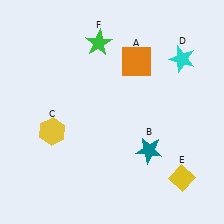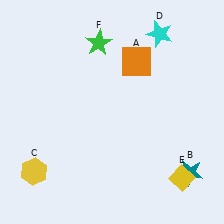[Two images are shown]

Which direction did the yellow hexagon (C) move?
The yellow hexagon (C) moved down.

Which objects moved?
The objects that moved are: the teal star (B), the yellow hexagon (C), the cyan star (D).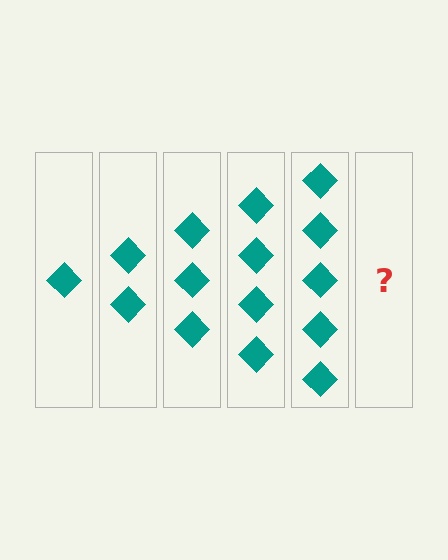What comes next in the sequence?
The next element should be 6 diamonds.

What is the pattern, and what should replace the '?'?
The pattern is that each step adds one more diamond. The '?' should be 6 diamonds.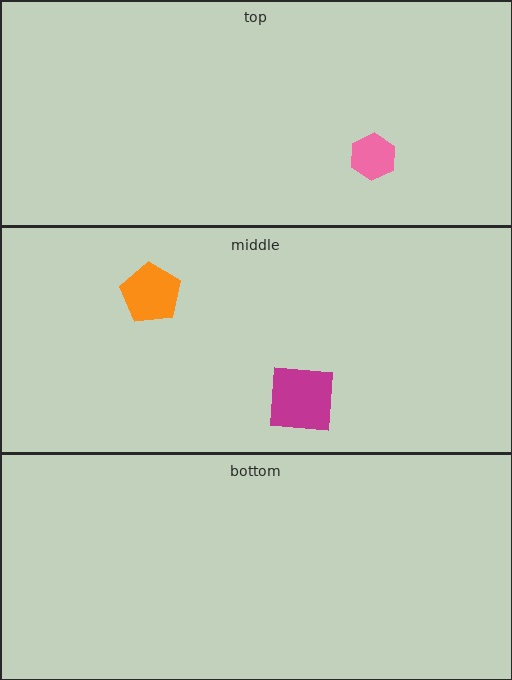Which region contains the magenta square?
The middle region.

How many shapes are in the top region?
1.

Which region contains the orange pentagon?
The middle region.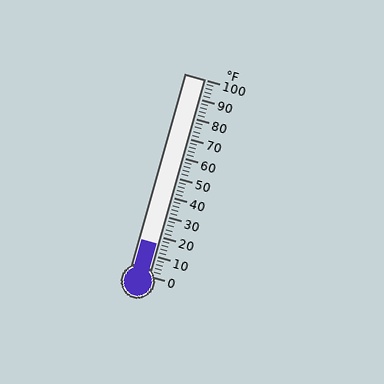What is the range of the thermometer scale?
The thermometer scale ranges from 0°F to 100°F.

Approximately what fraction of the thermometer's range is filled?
The thermometer is filled to approximately 15% of its range.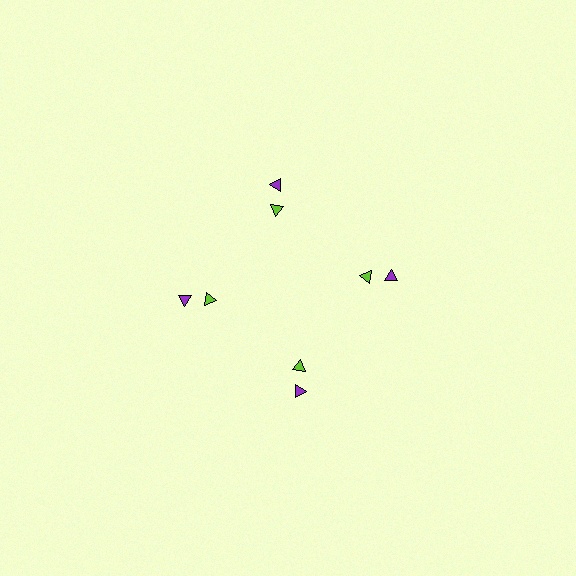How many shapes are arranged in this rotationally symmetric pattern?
There are 8 shapes, arranged in 4 groups of 2.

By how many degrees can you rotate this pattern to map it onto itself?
The pattern maps onto itself every 90 degrees of rotation.